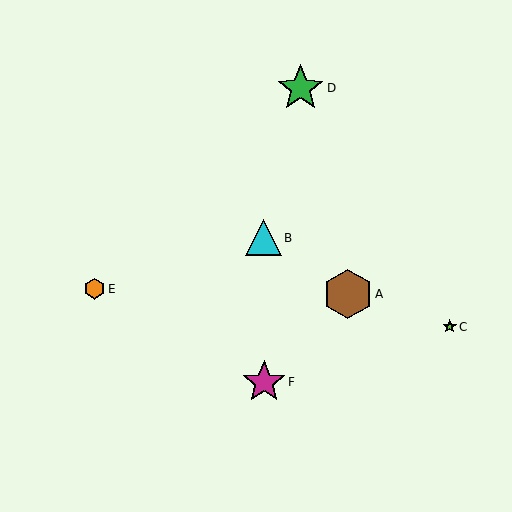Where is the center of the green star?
The center of the green star is at (300, 88).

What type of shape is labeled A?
Shape A is a brown hexagon.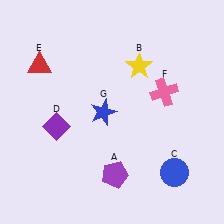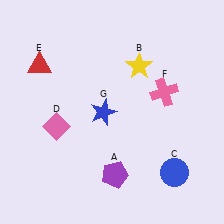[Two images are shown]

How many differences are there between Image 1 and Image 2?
There is 1 difference between the two images.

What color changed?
The diamond (D) changed from purple in Image 1 to pink in Image 2.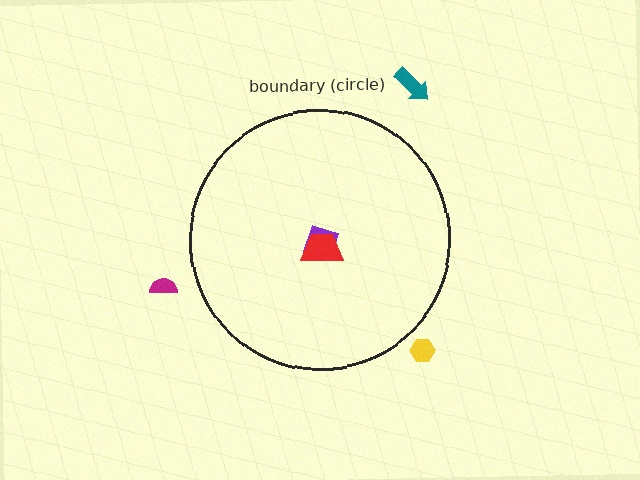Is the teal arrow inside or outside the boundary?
Outside.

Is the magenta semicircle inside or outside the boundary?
Outside.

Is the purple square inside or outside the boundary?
Inside.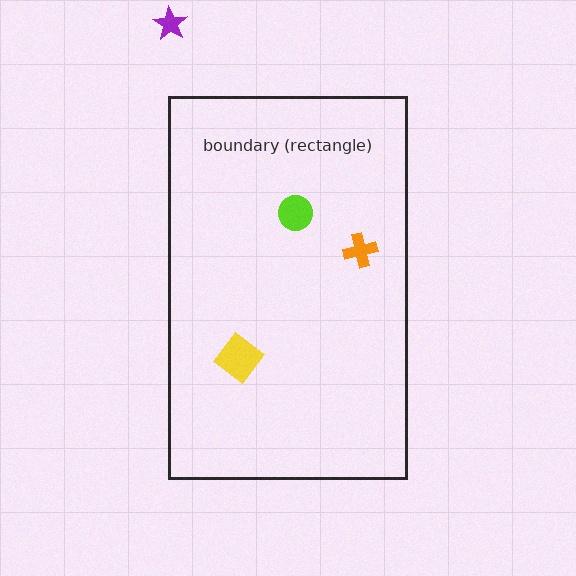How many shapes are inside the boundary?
3 inside, 1 outside.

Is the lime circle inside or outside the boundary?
Inside.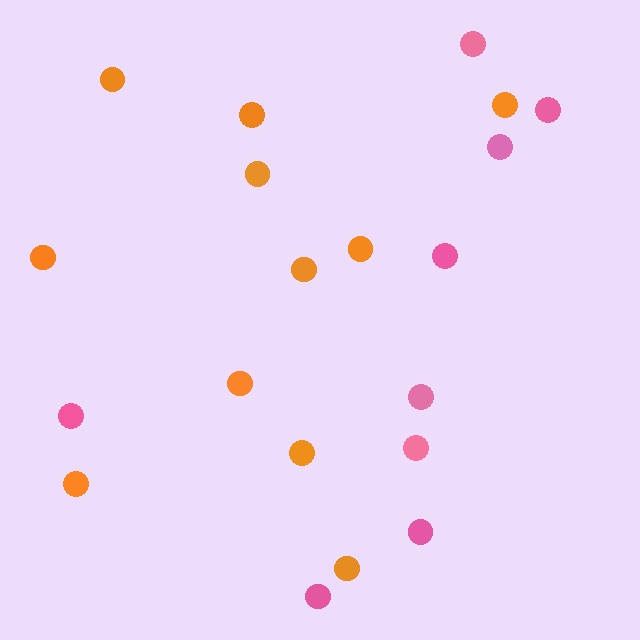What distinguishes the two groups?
There are 2 groups: one group of orange circles (11) and one group of pink circles (9).